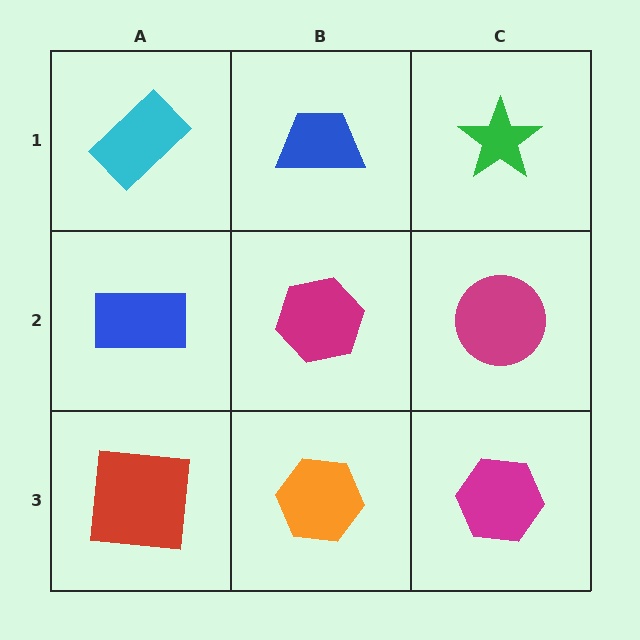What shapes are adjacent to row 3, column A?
A blue rectangle (row 2, column A), an orange hexagon (row 3, column B).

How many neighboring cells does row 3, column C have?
2.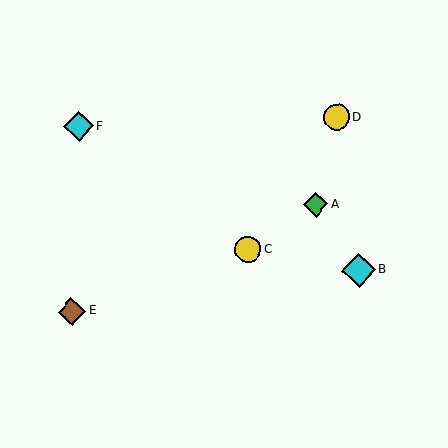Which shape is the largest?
The cyan diamond (labeled B) is the largest.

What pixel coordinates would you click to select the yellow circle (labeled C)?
Click at (248, 249) to select the yellow circle C.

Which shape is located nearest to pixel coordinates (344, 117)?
The yellow circle (labeled D) at (337, 118) is nearest to that location.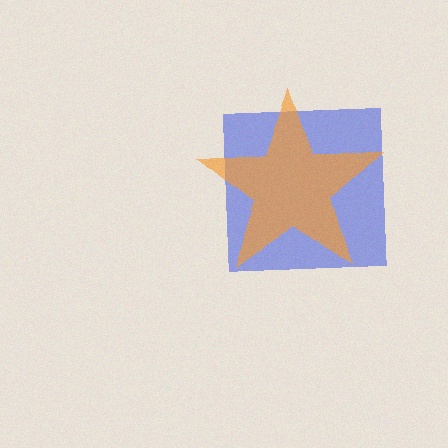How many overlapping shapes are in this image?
There are 2 overlapping shapes in the image.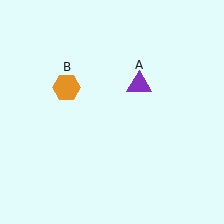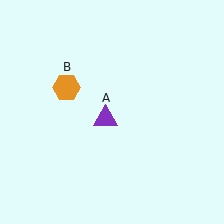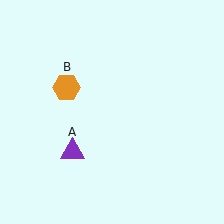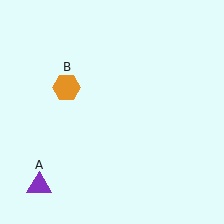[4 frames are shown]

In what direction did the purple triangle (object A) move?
The purple triangle (object A) moved down and to the left.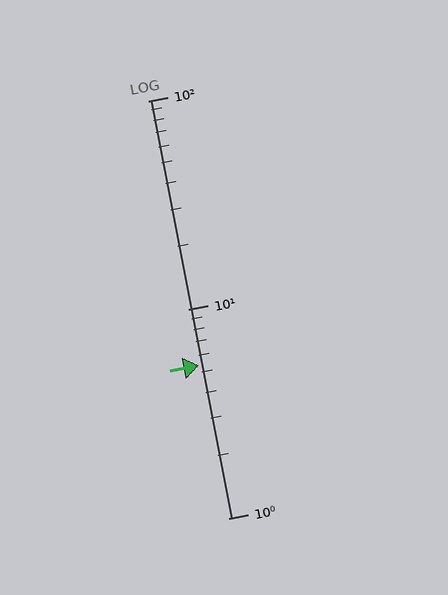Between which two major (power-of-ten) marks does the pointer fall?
The pointer is between 1 and 10.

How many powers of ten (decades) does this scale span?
The scale spans 2 decades, from 1 to 100.